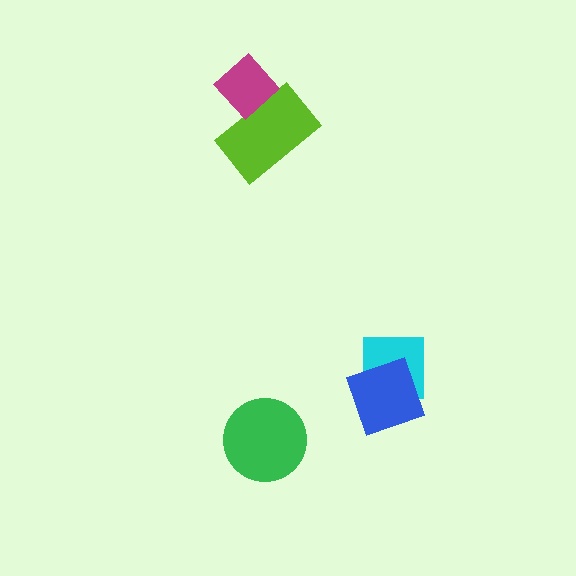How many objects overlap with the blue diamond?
1 object overlaps with the blue diamond.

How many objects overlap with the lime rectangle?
1 object overlaps with the lime rectangle.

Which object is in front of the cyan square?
The blue diamond is in front of the cyan square.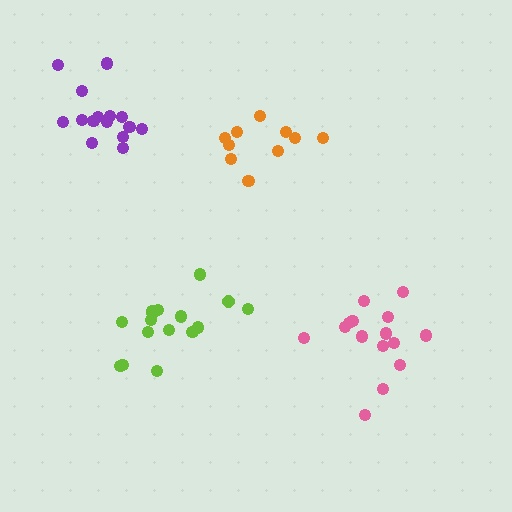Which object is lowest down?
The pink cluster is bottommost.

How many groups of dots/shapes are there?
There are 4 groups.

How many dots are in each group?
Group 1: 15 dots, Group 2: 10 dots, Group 3: 15 dots, Group 4: 16 dots (56 total).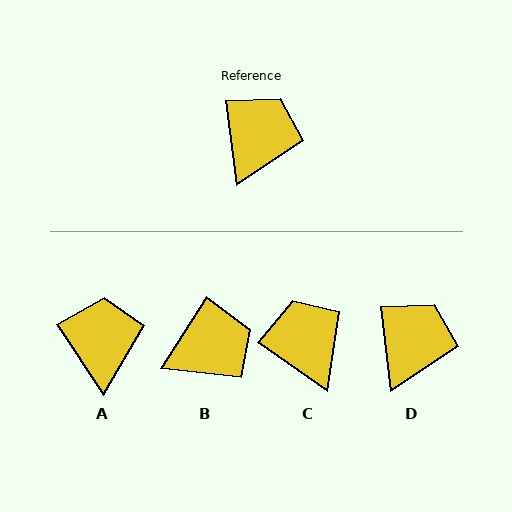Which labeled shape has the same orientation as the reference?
D.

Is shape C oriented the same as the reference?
No, it is off by about 48 degrees.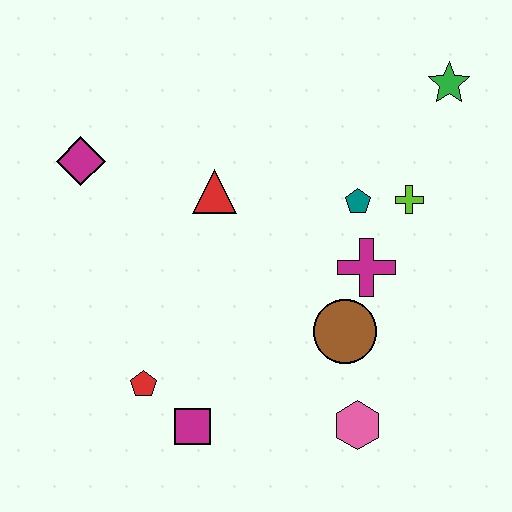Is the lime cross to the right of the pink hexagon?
Yes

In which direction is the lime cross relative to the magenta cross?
The lime cross is above the magenta cross.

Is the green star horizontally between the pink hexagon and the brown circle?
No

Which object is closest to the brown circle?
The magenta cross is closest to the brown circle.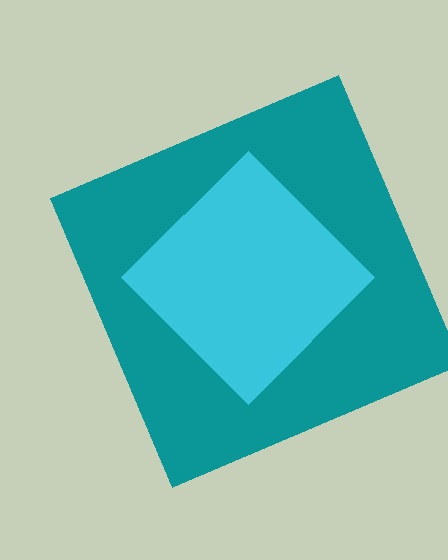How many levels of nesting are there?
2.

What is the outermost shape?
The teal square.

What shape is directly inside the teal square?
The cyan diamond.